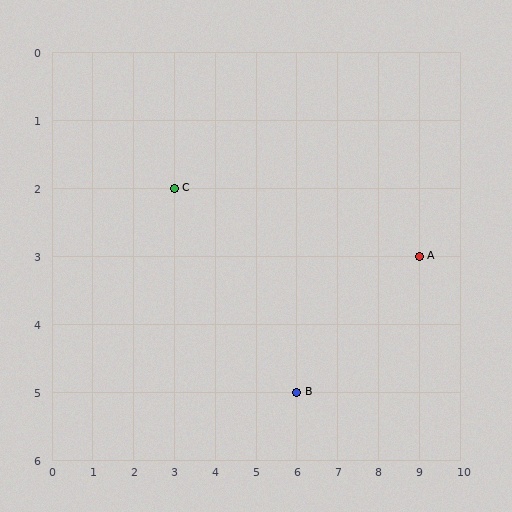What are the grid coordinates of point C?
Point C is at grid coordinates (3, 2).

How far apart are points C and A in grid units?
Points C and A are 6 columns and 1 row apart (about 6.1 grid units diagonally).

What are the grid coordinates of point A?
Point A is at grid coordinates (9, 3).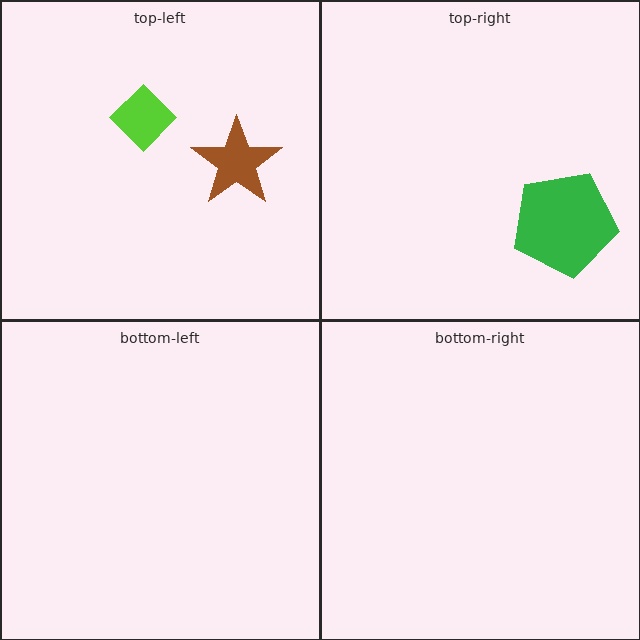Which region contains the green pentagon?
The top-right region.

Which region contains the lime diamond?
The top-left region.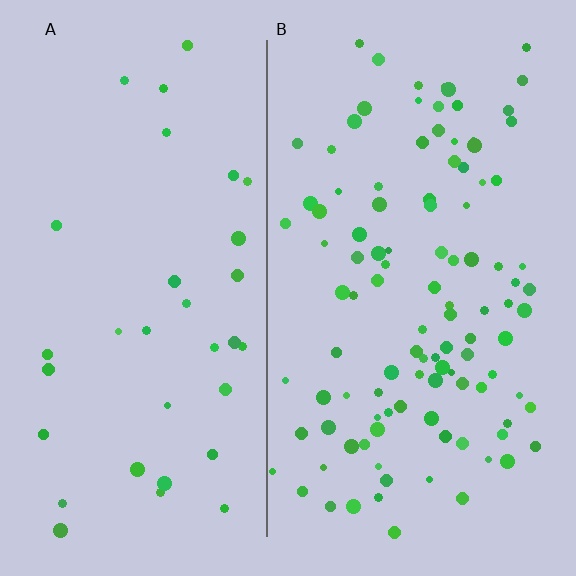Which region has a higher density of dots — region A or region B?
B (the right).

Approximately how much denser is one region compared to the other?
Approximately 3.2× — region B over region A.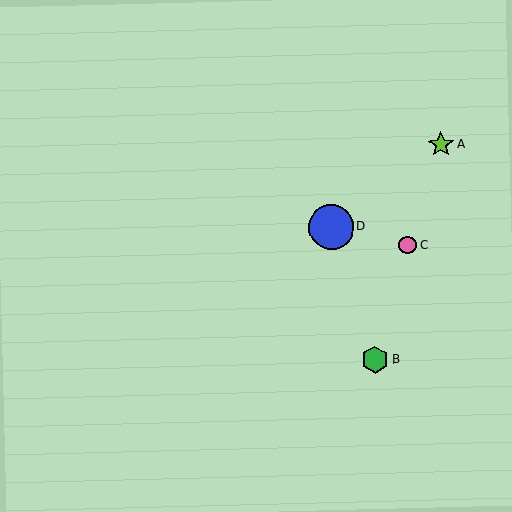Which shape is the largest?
The blue circle (labeled D) is the largest.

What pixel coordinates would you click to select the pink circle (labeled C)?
Click at (408, 245) to select the pink circle C.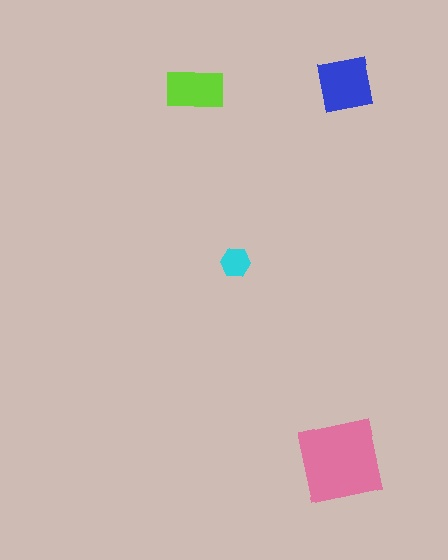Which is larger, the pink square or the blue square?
The pink square.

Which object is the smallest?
The cyan hexagon.